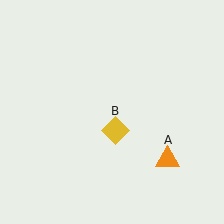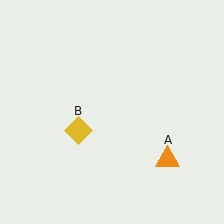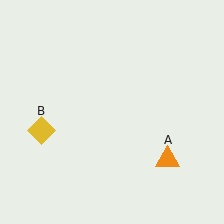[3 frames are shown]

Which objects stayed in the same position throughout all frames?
Orange triangle (object A) remained stationary.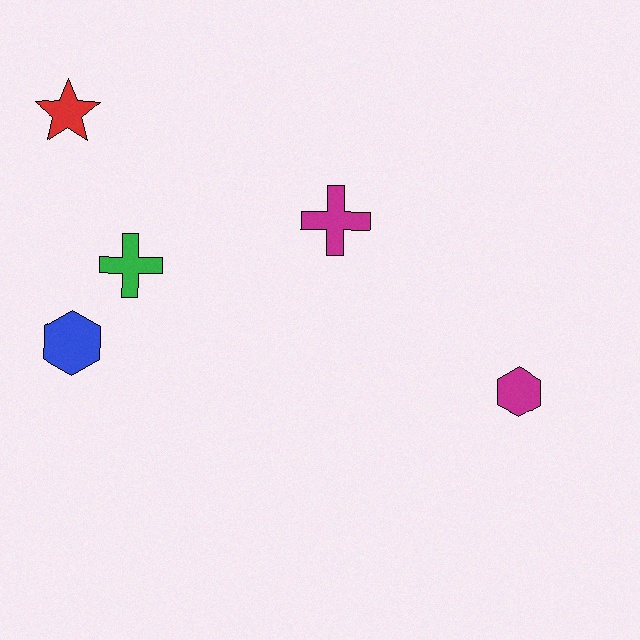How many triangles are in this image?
There are no triangles.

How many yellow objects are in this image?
There are no yellow objects.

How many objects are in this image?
There are 5 objects.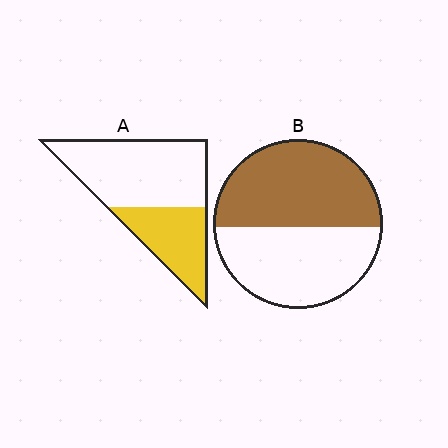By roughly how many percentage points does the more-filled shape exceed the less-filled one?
By roughly 15 percentage points (B over A).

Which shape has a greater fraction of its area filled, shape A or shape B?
Shape B.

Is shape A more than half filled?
No.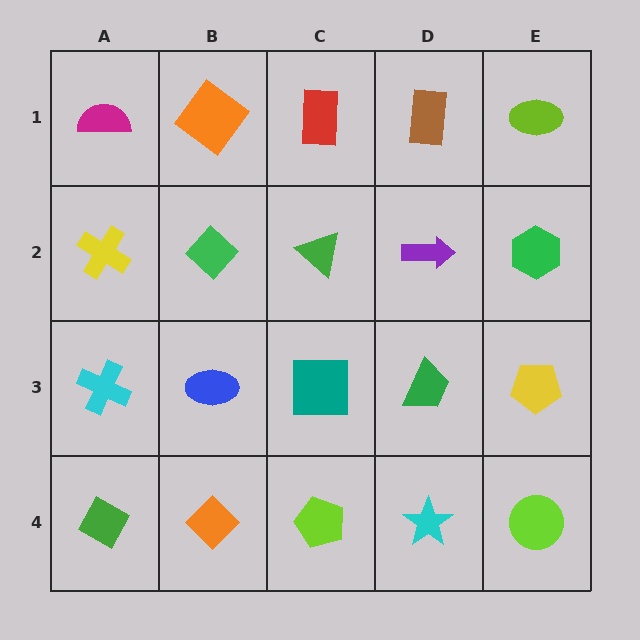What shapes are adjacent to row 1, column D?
A purple arrow (row 2, column D), a red rectangle (row 1, column C), a lime ellipse (row 1, column E).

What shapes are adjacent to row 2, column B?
An orange diamond (row 1, column B), a blue ellipse (row 3, column B), a yellow cross (row 2, column A), a green triangle (row 2, column C).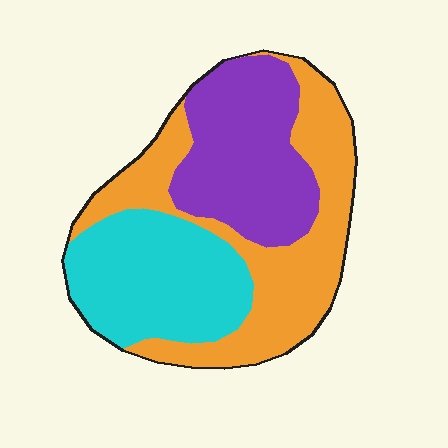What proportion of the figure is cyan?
Cyan takes up about one third (1/3) of the figure.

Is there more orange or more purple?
Orange.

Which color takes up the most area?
Orange, at roughly 40%.